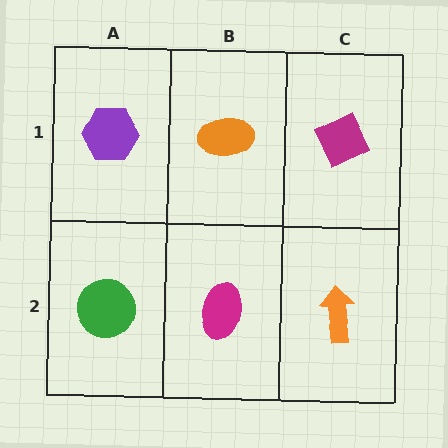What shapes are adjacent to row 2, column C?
A magenta diamond (row 1, column C), a magenta ellipse (row 2, column B).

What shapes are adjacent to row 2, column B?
An orange ellipse (row 1, column B), a green circle (row 2, column A), an orange arrow (row 2, column C).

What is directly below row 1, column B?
A magenta ellipse.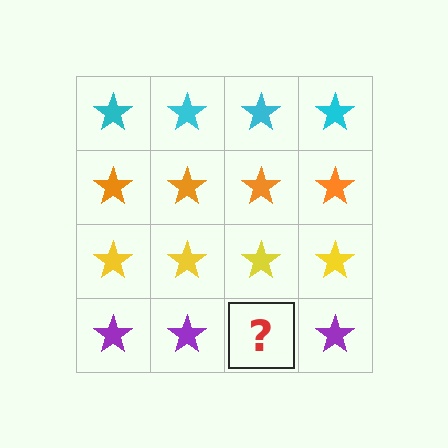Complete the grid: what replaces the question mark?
The question mark should be replaced with a purple star.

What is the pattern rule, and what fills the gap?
The rule is that each row has a consistent color. The gap should be filled with a purple star.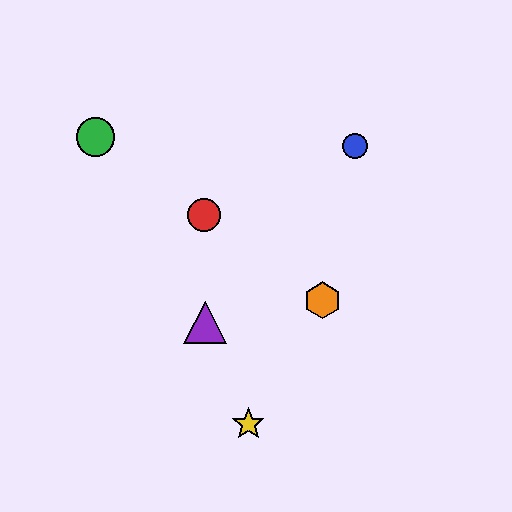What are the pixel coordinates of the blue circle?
The blue circle is at (355, 146).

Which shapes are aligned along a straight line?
The red circle, the green circle, the orange hexagon are aligned along a straight line.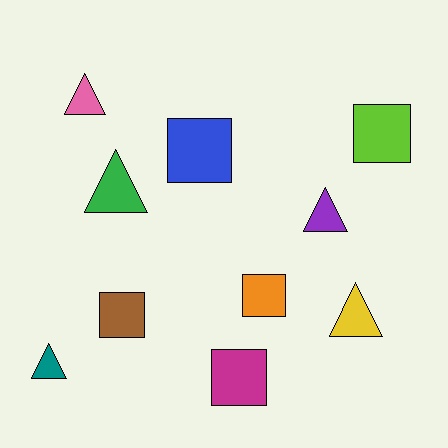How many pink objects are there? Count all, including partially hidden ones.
There is 1 pink object.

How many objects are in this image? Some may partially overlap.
There are 10 objects.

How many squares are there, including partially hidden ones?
There are 5 squares.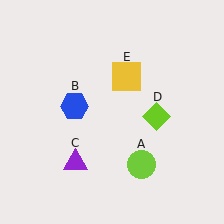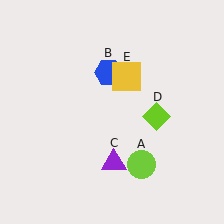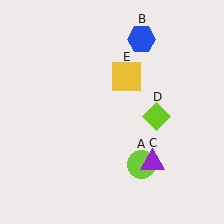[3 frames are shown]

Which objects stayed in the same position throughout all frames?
Lime circle (object A) and lime diamond (object D) and yellow square (object E) remained stationary.